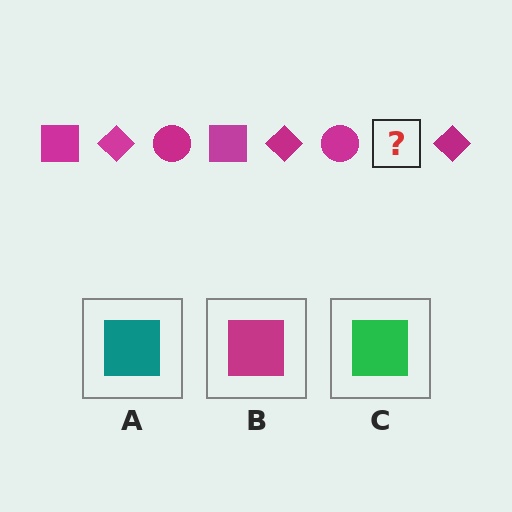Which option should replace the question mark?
Option B.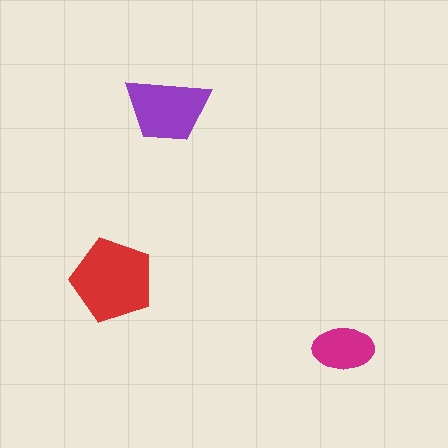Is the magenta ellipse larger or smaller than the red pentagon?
Smaller.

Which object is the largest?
The red pentagon.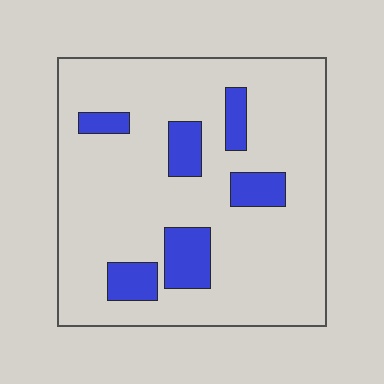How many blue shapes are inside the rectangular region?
6.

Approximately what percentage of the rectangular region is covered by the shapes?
Approximately 15%.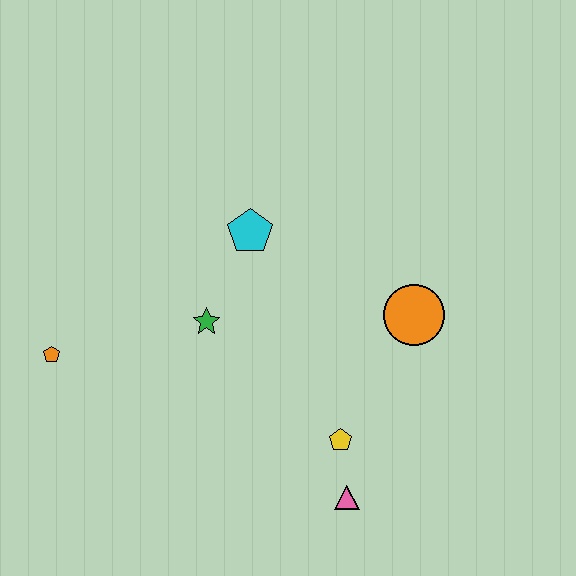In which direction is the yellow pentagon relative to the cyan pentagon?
The yellow pentagon is below the cyan pentagon.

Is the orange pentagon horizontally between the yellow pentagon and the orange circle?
No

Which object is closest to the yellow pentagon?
The pink triangle is closest to the yellow pentagon.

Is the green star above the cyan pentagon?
No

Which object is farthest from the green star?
The pink triangle is farthest from the green star.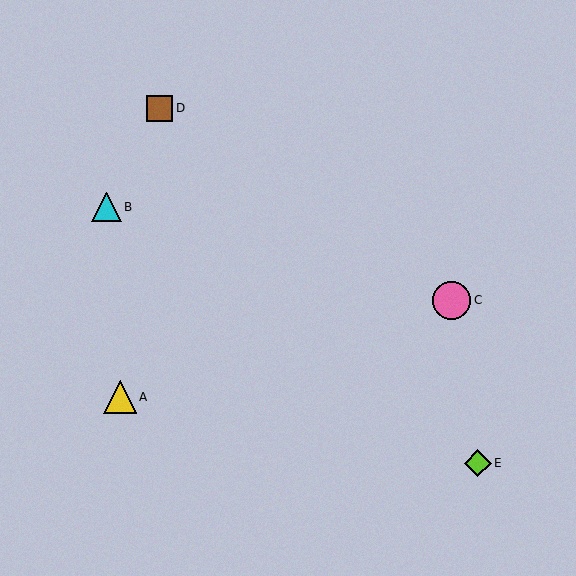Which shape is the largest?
The pink circle (labeled C) is the largest.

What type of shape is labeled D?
Shape D is a brown square.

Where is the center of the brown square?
The center of the brown square is at (160, 108).